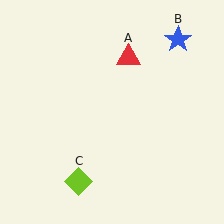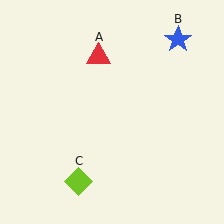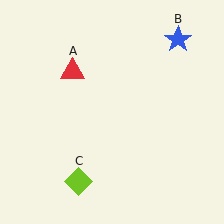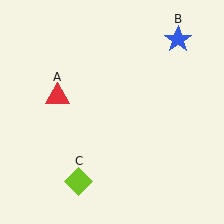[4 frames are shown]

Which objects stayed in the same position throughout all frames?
Blue star (object B) and lime diamond (object C) remained stationary.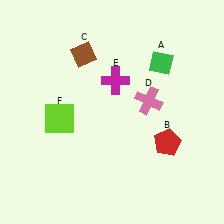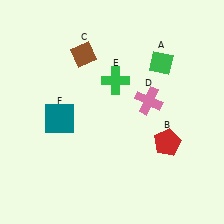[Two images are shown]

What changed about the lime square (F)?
In Image 1, F is lime. In Image 2, it changed to teal.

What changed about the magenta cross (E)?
In Image 1, E is magenta. In Image 2, it changed to green.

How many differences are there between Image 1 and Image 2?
There are 2 differences between the two images.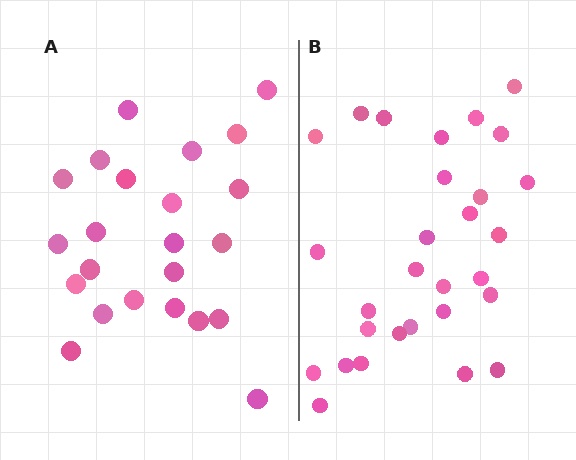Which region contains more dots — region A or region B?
Region B (the right region) has more dots.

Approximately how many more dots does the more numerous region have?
Region B has about 6 more dots than region A.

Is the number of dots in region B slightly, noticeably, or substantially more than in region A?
Region B has noticeably more, but not dramatically so. The ratio is roughly 1.3 to 1.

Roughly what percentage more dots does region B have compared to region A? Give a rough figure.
About 25% more.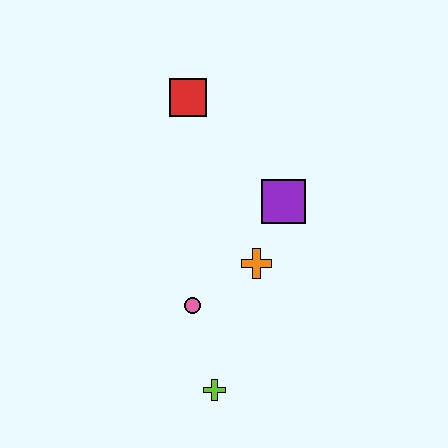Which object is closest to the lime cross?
The pink circle is closest to the lime cross.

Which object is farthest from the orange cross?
The red square is farthest from the orange cross.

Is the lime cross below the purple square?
Yes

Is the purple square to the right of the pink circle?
Yes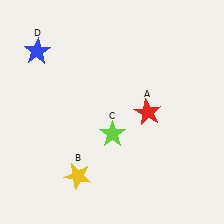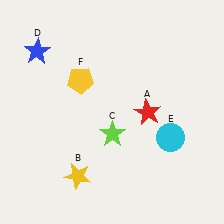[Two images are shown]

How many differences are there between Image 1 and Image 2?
There are 2 differences between the two images.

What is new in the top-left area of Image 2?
A yellow pentagon (F) was added in the top-left area of Image 2.